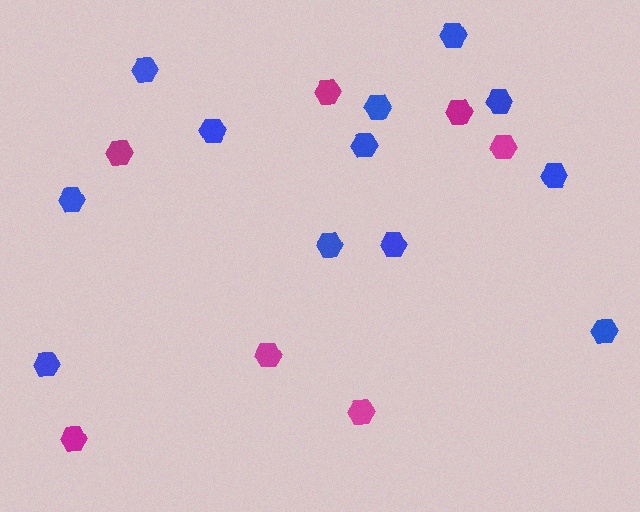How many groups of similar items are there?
There are 2 groups: one group of magenta hexagons (7) and one group of blue hexagons (12).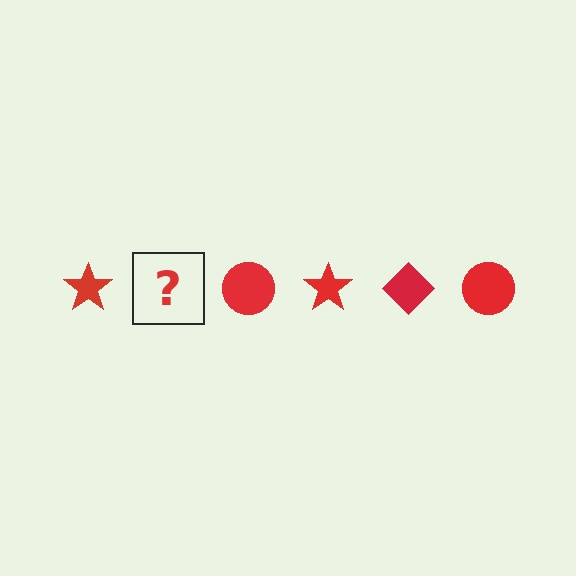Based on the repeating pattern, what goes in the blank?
The blank should be a red diamond.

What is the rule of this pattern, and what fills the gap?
The rule is that the pattern cycles through star, diamond, circle shapes in red. The gap should be filled with a red diamond.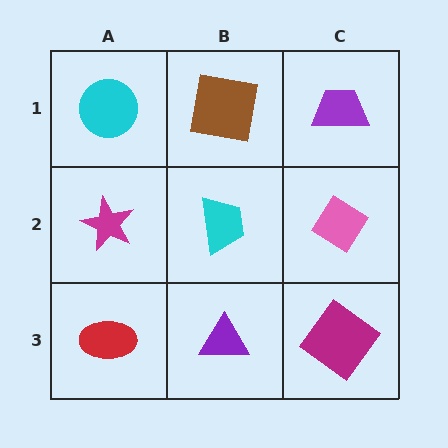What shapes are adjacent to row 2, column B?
A brown square (row 1, column B), a purple triangle (row 3, column B), a magenta star (row 2, column A), a pink diamond (row 2, column C).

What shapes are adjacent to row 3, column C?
A pink diamond (row 2, column C), a purple triangle (row 3, column B).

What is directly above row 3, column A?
A magenta star.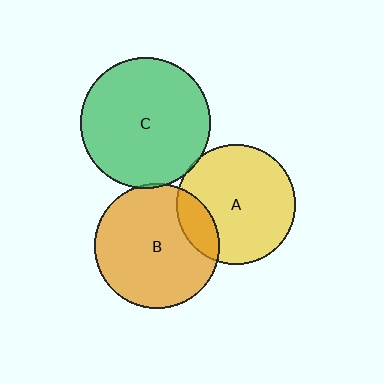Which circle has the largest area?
Circle C (green).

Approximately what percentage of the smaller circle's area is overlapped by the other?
Approximately 5%.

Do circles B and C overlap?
Yes.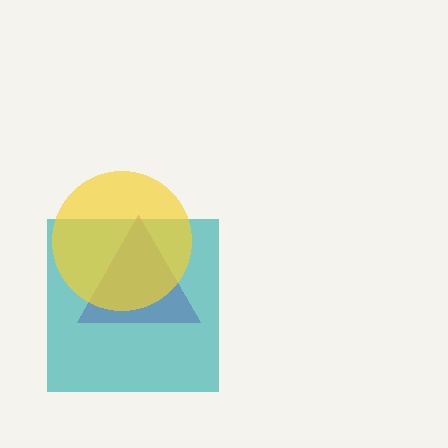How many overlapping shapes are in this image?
There are 3 overlapping shapes in the image.